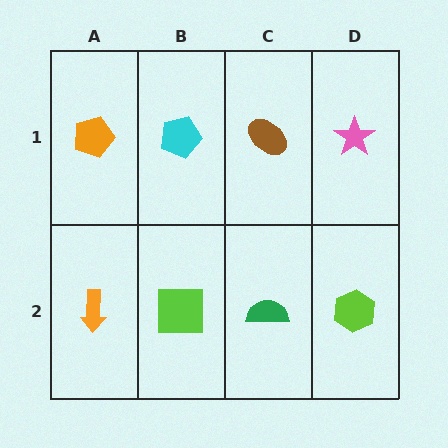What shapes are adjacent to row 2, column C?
A brown ellipse (row 1, column C), a lime square (row 2, column B), a lime hexagon (row 2, column D).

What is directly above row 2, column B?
A cyan pentagon.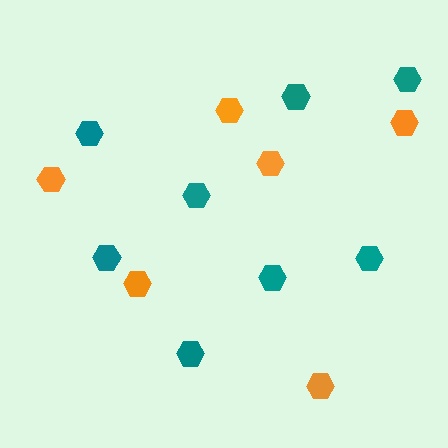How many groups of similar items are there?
There are 2 groups: one group of orange hexagons (6) and one group of teal hexagons (8).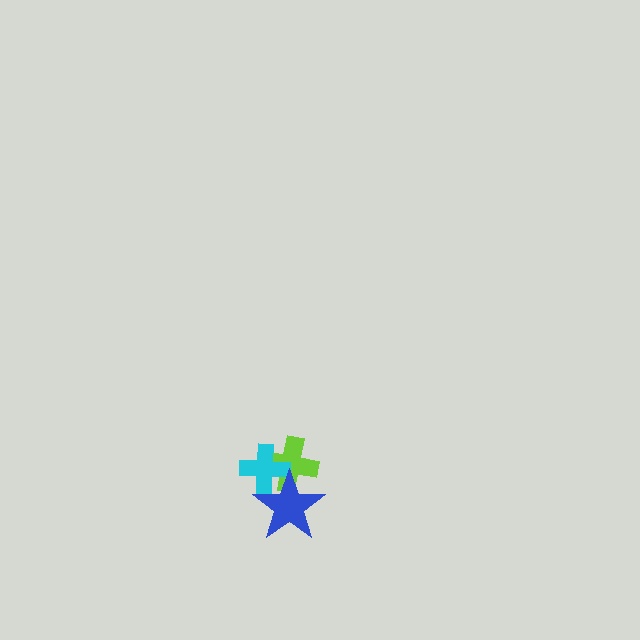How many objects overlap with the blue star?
2 objects overlap with the blue star.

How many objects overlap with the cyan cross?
2 objects overlap with the cyan cross.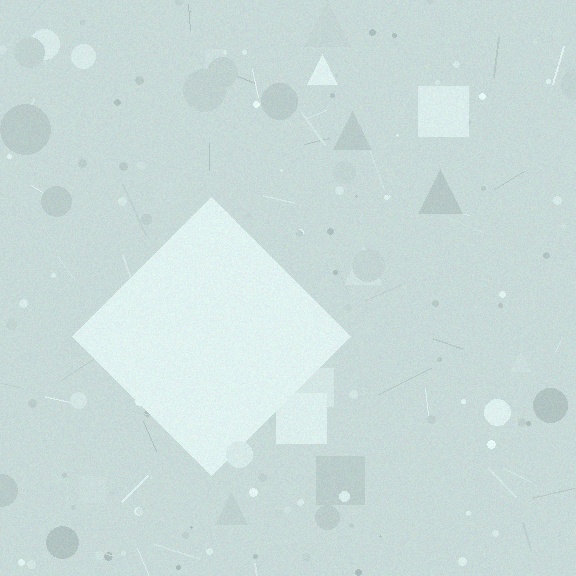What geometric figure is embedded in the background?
A diamond is embedded in the background.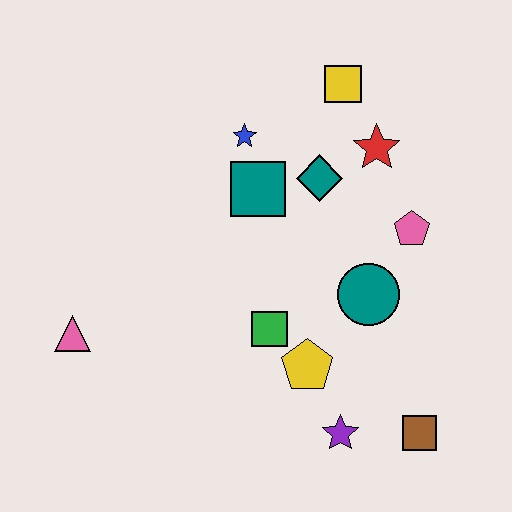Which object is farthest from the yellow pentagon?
The yellow square is farthest from the yellow pentagon.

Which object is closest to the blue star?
The teal square is closest to the blue star.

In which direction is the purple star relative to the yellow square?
The purple star is below the yellow square.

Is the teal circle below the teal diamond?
Yes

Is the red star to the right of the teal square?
Yes